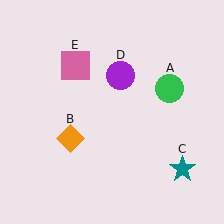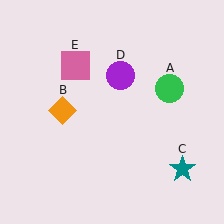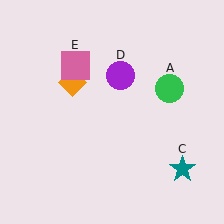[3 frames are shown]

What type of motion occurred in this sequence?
The orange diamond (object B) rotated clockwise around the center of the scene.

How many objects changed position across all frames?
1 object changed position: orange diamond (object B).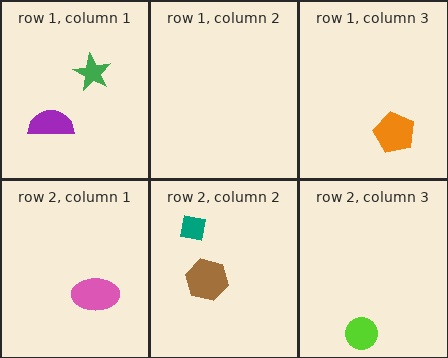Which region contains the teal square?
The row 2, column 2 region.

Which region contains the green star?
The row 1, column 1 region.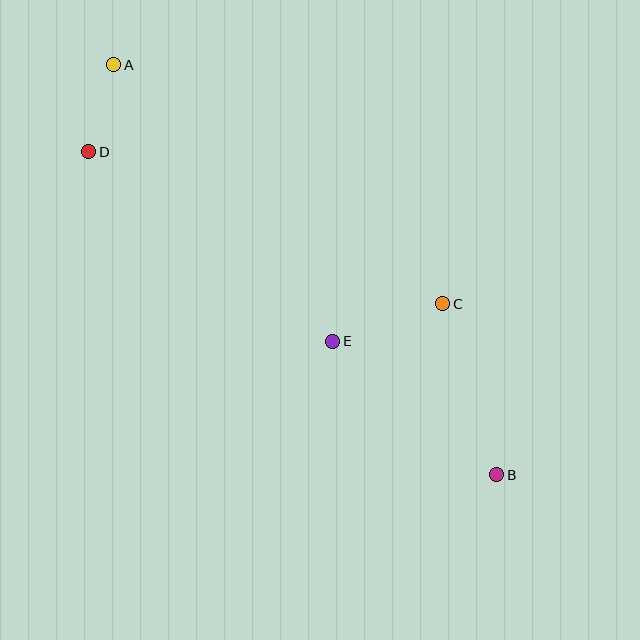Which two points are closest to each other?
Points A and D are closest to each other.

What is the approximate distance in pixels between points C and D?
The distance between C and D is approximately 385 pixels.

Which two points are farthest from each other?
Points A and B are farthest from each other.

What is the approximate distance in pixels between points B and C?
The distance between B and C is approximately 179 pixels.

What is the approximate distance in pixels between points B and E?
The distance between B and E is approximately 212 pixels.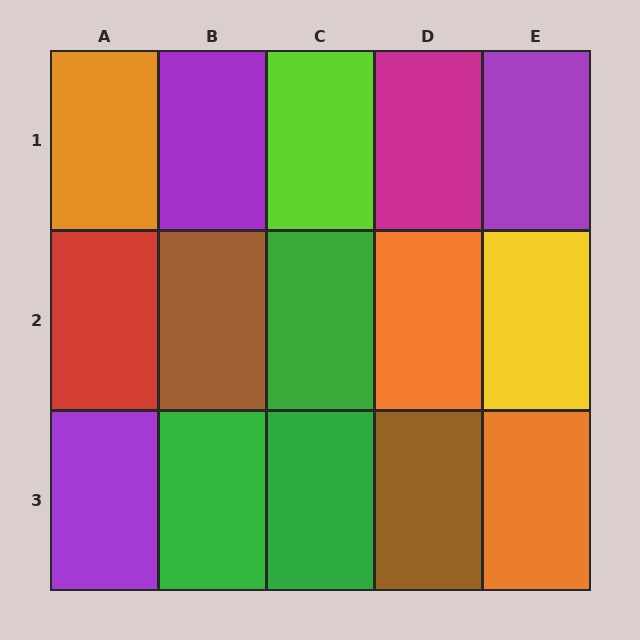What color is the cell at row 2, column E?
Yellow.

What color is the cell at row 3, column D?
Brown.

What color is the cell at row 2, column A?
Red.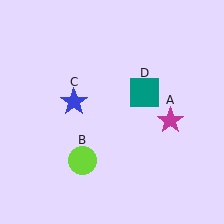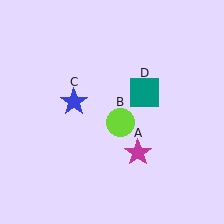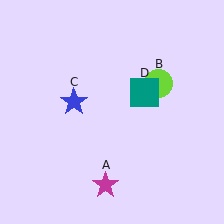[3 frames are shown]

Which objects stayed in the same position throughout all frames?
Blue star (object C) and teal square (object D) remained stationary.